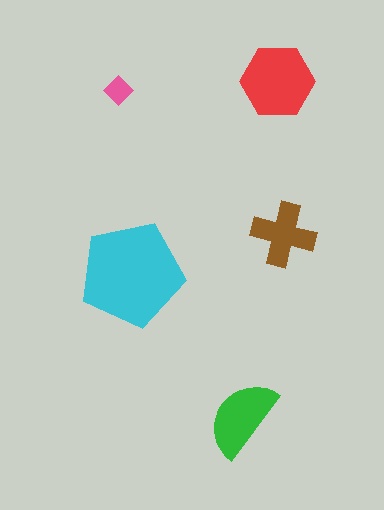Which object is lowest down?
The green semicircle is bottommost.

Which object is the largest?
The cyan pentagon.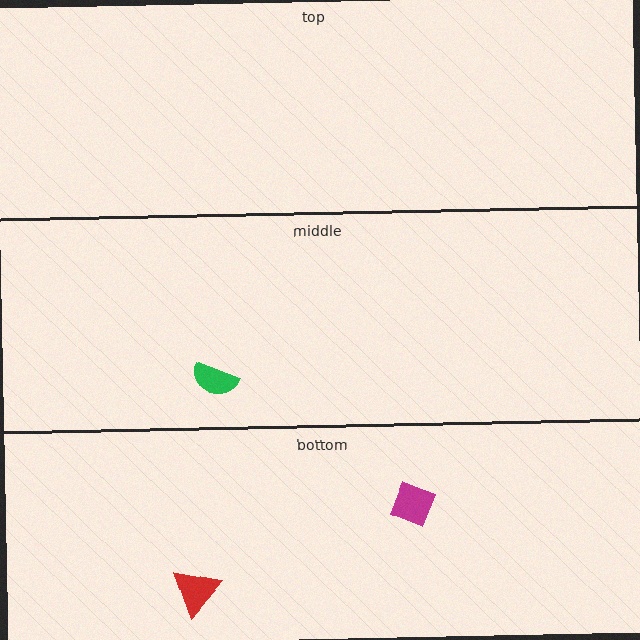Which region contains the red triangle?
The bottom region.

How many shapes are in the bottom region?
2.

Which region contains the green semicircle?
The middle region.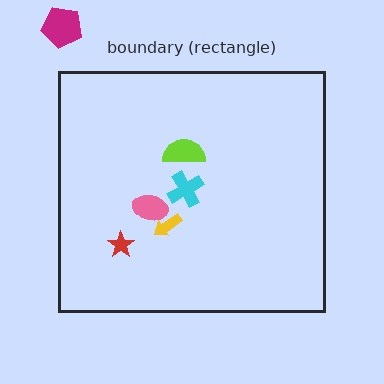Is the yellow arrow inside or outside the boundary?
Inside.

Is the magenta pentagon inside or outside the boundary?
Outside.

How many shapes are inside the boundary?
5 inside, 1 outside.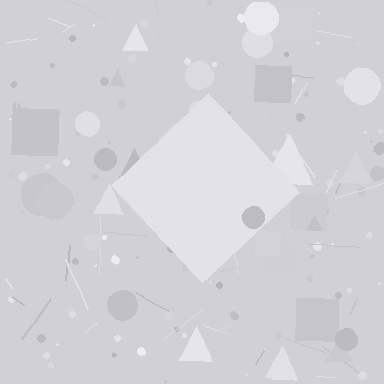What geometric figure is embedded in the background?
A diamond is embedded in the background.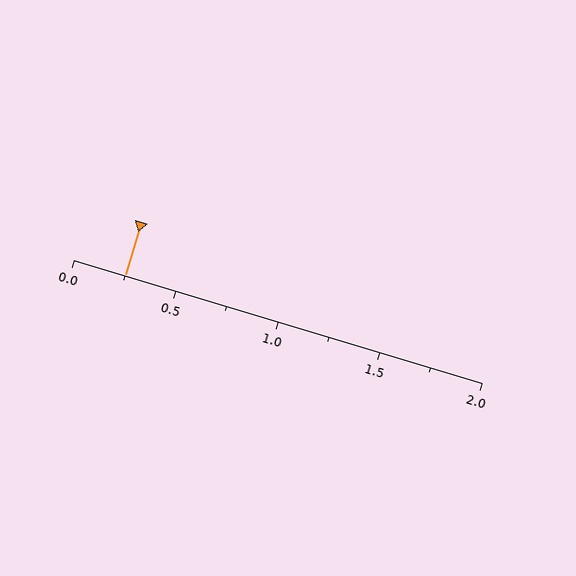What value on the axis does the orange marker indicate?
The marker indicates approximately 0.25.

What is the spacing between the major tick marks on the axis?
The major ticks are spaced 0.5 apart.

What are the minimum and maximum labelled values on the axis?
The axis runs from 0.0 to 2.0.